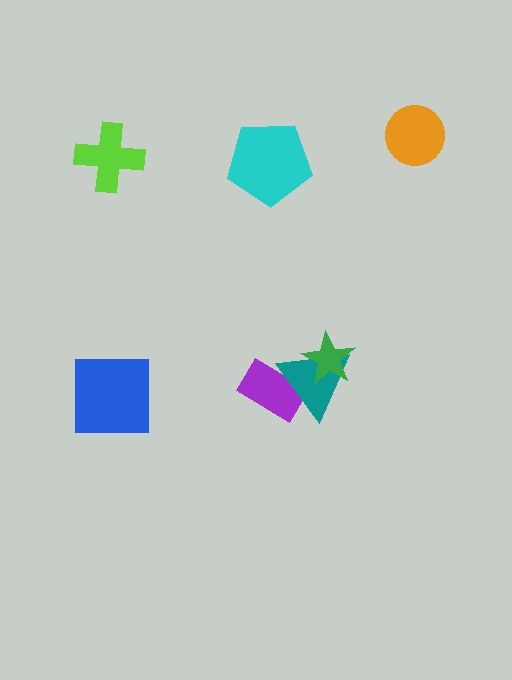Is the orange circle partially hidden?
No, no other shape covers it.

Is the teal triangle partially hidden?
Yes, it is partially covered by another shape.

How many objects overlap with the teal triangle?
2 objects overlap with the teal triangle.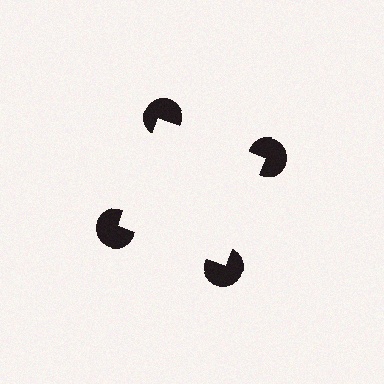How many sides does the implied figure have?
4 sides.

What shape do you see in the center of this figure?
An illusory square — its edges are inferred from the aligned wedge cuts in the pac-man discs, not physically drawn.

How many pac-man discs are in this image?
There are 4 — one at each vertex of the illusory square.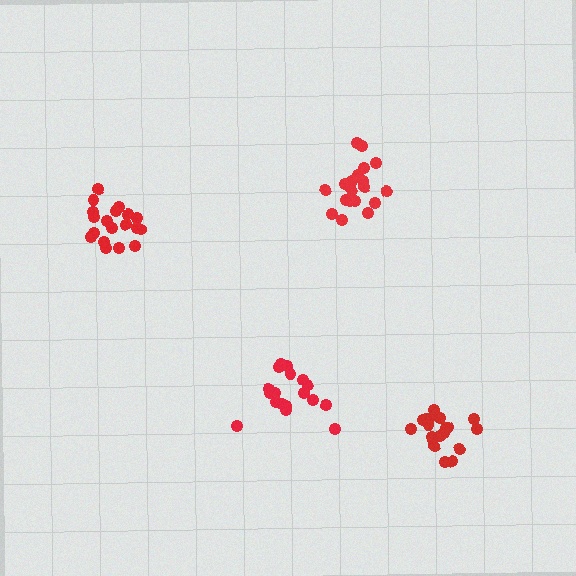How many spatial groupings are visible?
There are 4 spatial groupings.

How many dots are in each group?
Group 1: 20 dots, Group 2: 19 dots, Group 3: 19 dots, Group 4: 19 dots (77 total).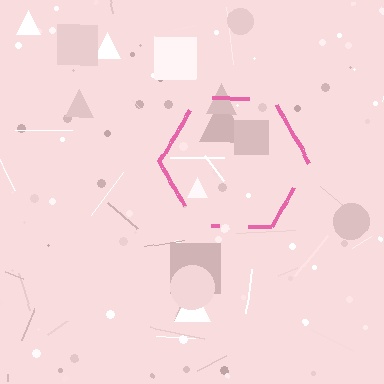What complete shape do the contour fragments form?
The contour fragments form a hexagon.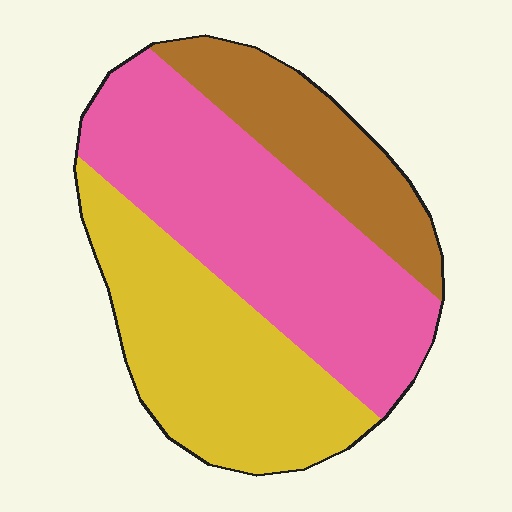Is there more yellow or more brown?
Yellow.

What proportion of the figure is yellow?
Yellow covers around 35% of the figure.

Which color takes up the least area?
Brown, at roughly 20%.